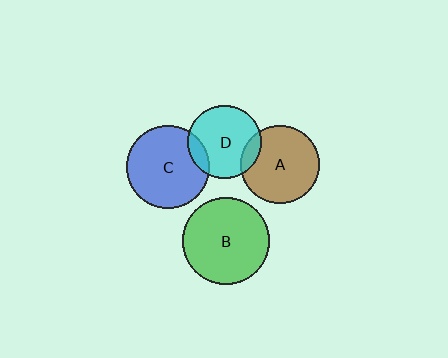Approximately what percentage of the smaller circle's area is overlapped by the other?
Approximately 15%.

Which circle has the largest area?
Circle B (green).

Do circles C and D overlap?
Yes.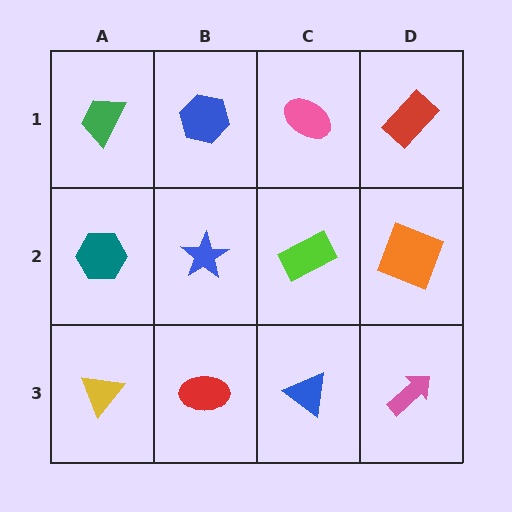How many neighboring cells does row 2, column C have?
4.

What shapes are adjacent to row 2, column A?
A green trapezoid (row 1, column A), a yellow triangle (row 3, column A), a blue star (row 2, column B).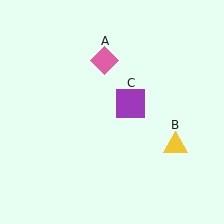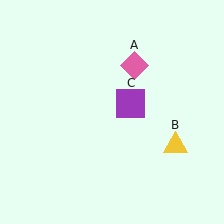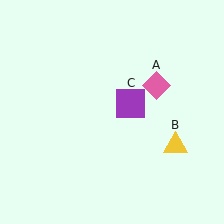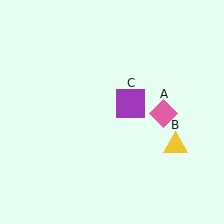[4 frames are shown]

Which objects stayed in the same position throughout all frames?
Yellow triangle (object B) and purple square (object C) remained stationary.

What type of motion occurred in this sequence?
The pink diamond (object A) rotated clockwise around the center of the scene.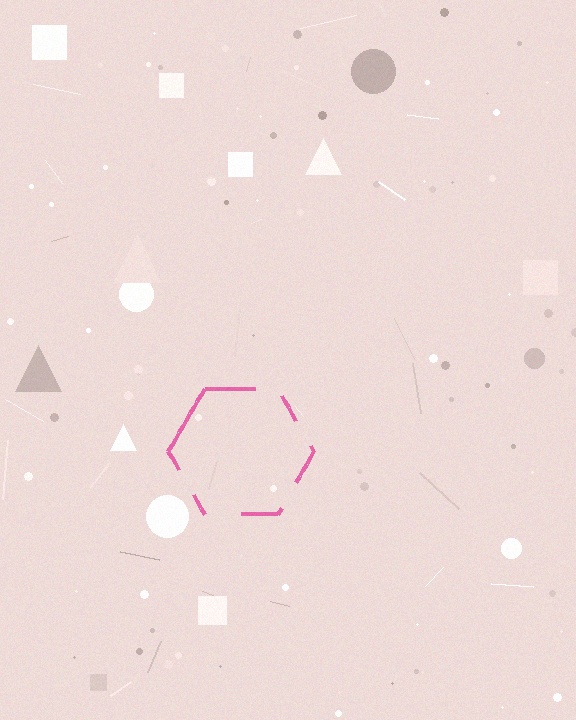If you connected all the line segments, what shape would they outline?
They would outline a hexagon.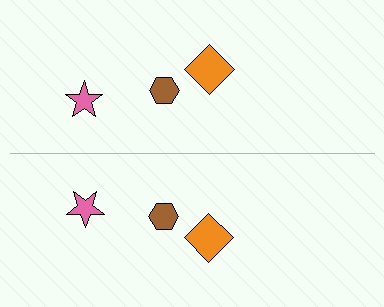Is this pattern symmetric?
Yes, this pattern has bilateral (reflection) symmetry.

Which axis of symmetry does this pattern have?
The pattern has a horizontal axis of symmetry running through the center of the image.